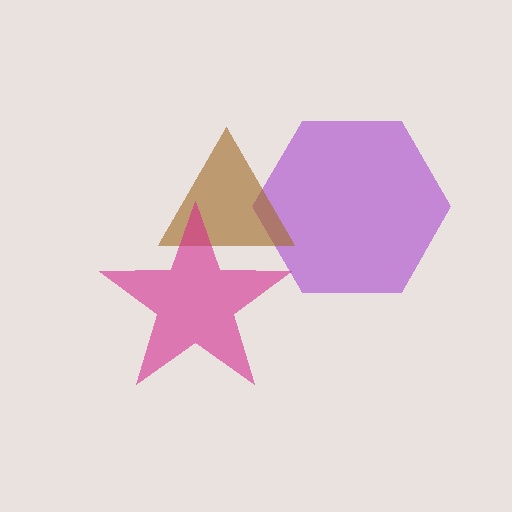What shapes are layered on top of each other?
The layered shapes are: a purple hexagon, a brown triangle, a magenta star.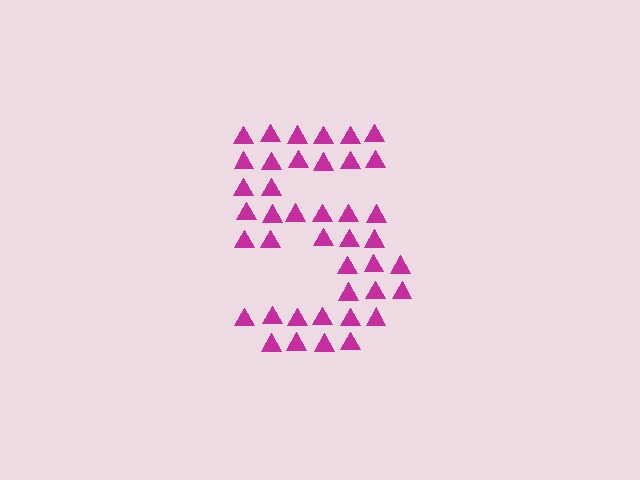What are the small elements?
The small elements are triangles.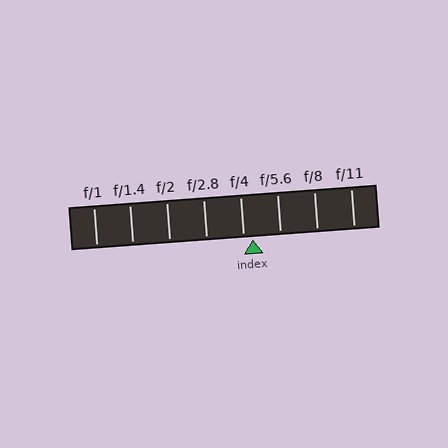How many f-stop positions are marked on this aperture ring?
There are 8 f-stop positions marked.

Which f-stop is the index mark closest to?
The index mark is closest to f/4.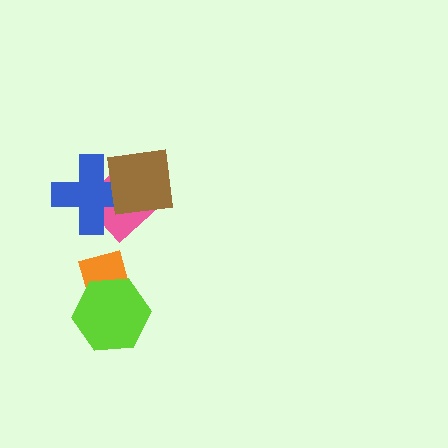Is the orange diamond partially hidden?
Yes, it is partially covered by another shape.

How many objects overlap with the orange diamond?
1 object overlaps with the orange diamond.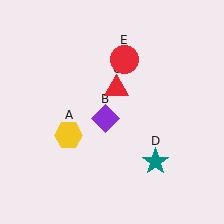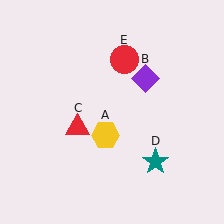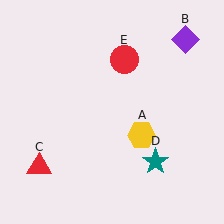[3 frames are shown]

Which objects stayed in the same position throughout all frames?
Teal star (object D) and red circle (object E) remained stationary.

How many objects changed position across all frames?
3 objects changed position: yellow hexagon (object A), purple diamond (object B), red triangle (object C).